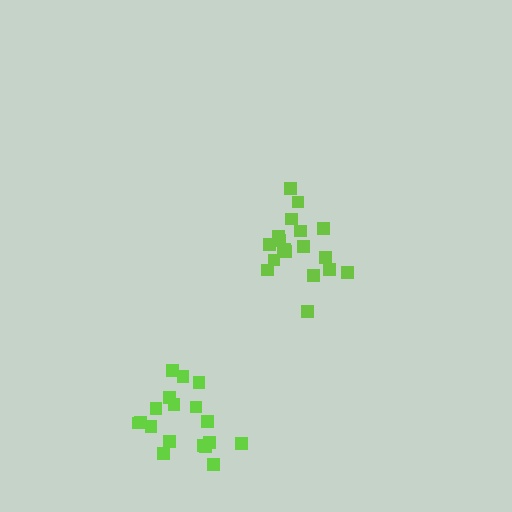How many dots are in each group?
Group 1: 18 dots, Group 2: 20 dots (38 total).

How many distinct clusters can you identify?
There are 2 distinct clusters.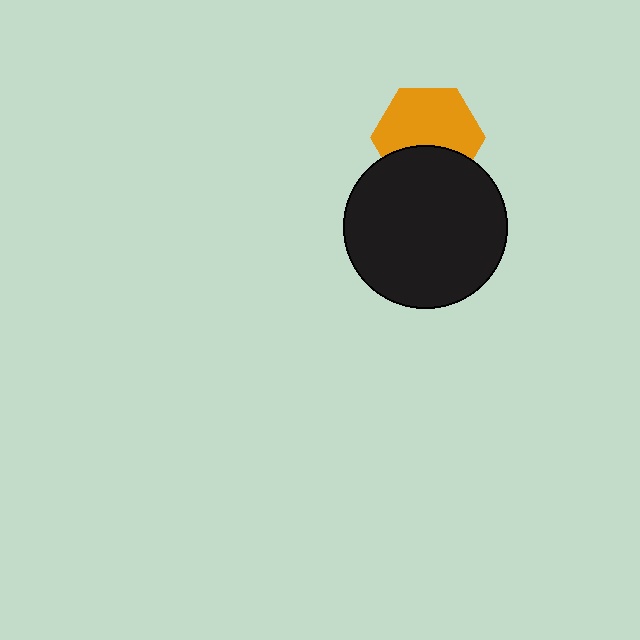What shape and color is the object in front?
The object in front is a black circle.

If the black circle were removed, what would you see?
You would see the complete orange hexagon.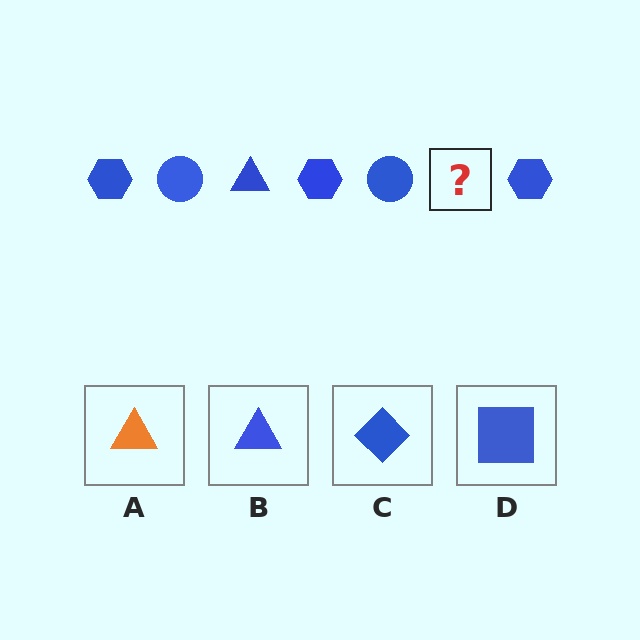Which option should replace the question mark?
Option B.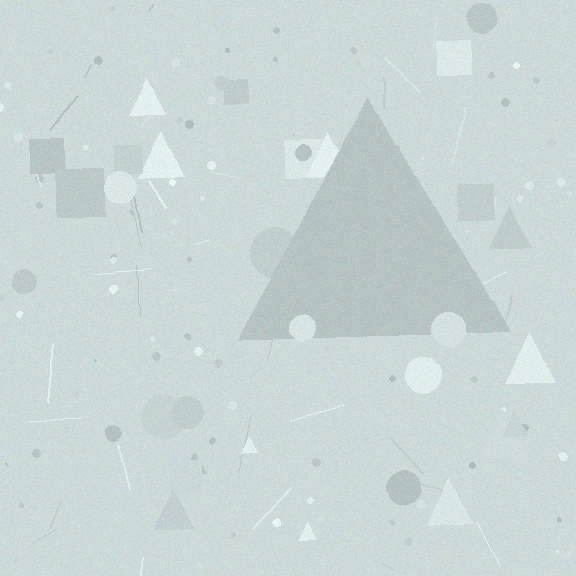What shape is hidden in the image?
A triangle is hidden in the image.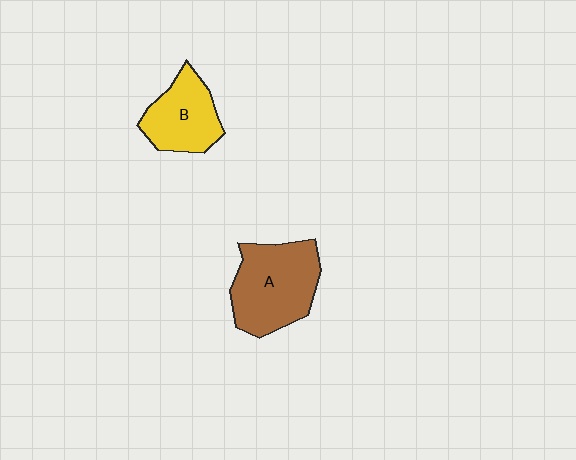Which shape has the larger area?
Shape A (brown).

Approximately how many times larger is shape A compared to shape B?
Approximately 1.4 times.